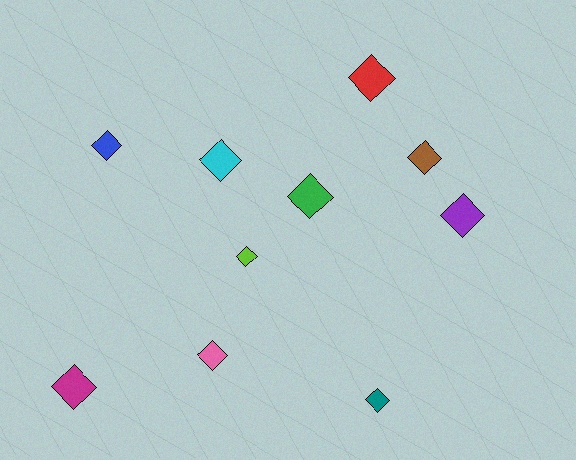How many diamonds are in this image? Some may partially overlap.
There are 10 diamonds.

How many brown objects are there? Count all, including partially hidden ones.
There is 1 brown object.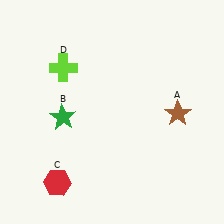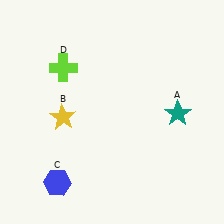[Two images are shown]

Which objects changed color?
A changed from brown to teal. B changed from green to yellow. C changed from red to blue.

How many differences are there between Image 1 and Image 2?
There are 3 differences between the two images.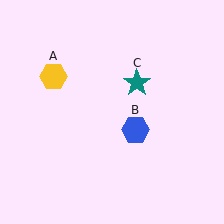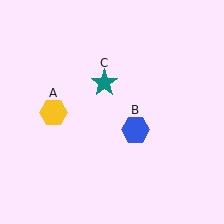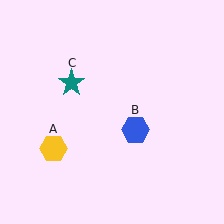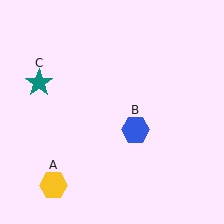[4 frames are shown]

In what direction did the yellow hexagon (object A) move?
The yellow hexagon (object A) moved down.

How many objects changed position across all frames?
2 objects changed position: yellow hexagon (object A), teal star (object C).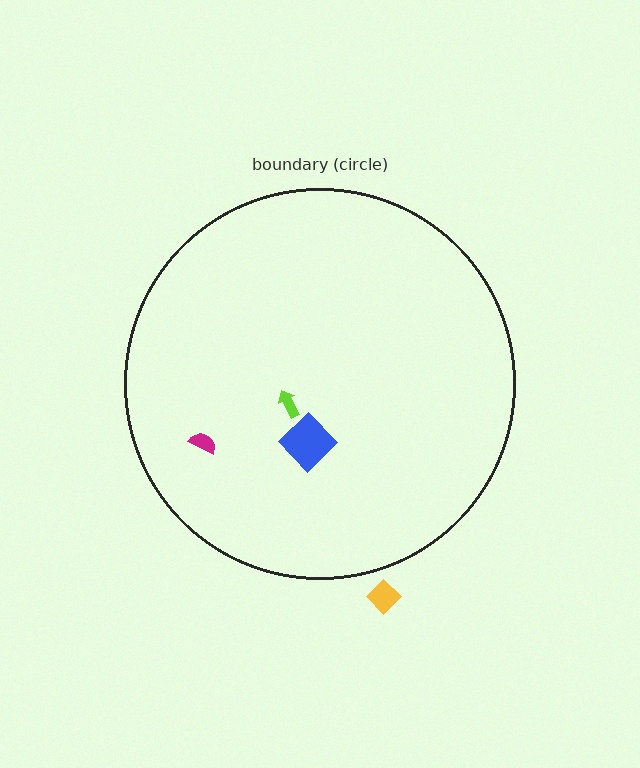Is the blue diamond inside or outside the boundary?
Inside.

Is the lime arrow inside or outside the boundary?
Inside.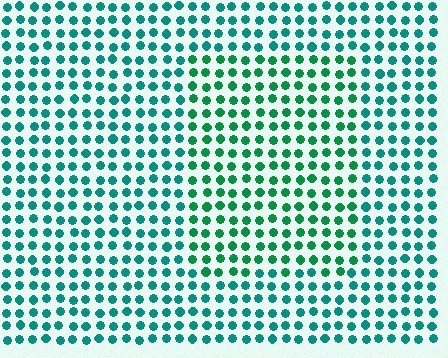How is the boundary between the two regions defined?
The boundary is defined purely by a slight shift in hue (about 27 degrees). Spacing, size, and orientation are identical on both sides.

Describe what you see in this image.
The image is filled with small teal elements in a uniform arrangement. A rectangle-shaped region is visible where the elements are tinted to a slightly different hue, forming a subtle color boundary.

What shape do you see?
I see a rectangle.